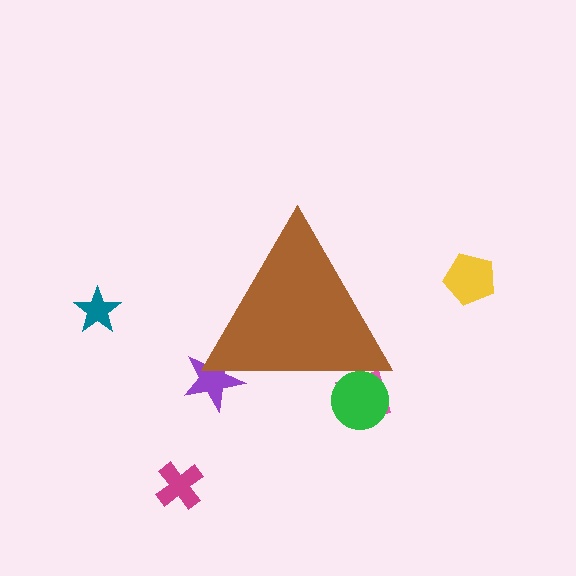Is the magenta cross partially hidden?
No, the magenta cross is fully visible.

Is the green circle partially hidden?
Yes, the green circle is partially hidden behind the brown triangle.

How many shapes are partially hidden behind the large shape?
3 shapes are partially hidden.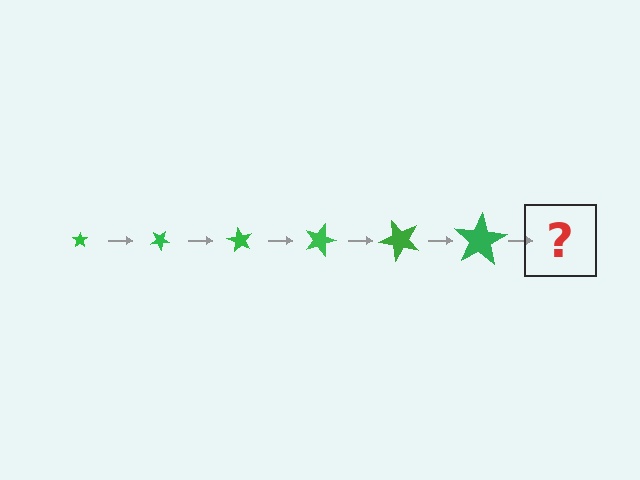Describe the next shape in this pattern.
It should be a star, larger than the previous one and rotated 180 degrees from the start.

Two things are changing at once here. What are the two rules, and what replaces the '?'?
The two rules are that the star grows larger each step and it rotates 30 degrees each step. The '?' should be a star, larger than the previous one and rotated 180 degrees from the start.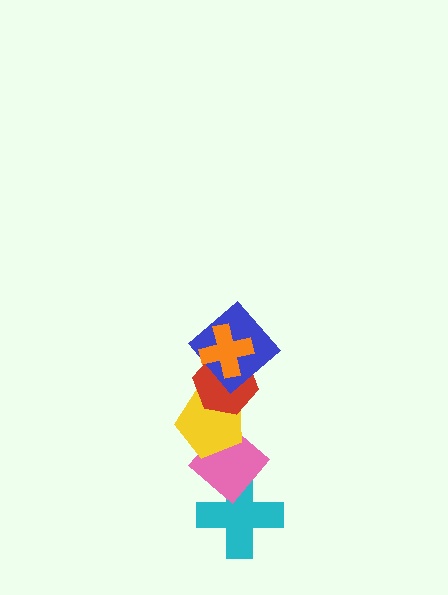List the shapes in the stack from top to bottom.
From top to bottom: the orange cross, the blue diamond, the red hexagon, the yellow pentagon, the pink diamond, the cyan cross.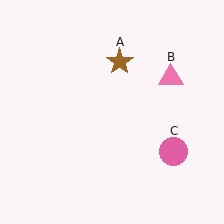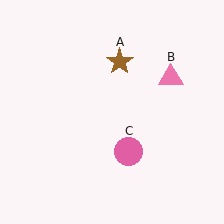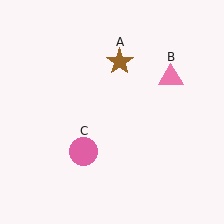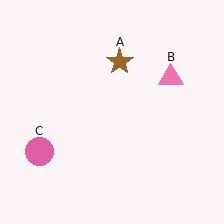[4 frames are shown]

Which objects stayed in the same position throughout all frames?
Brown star (object A) and pink triangle (object B) remained stationary.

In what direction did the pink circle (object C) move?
The pink circle (object C) moved left.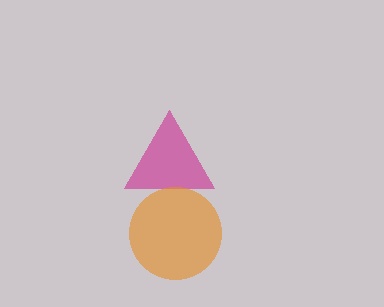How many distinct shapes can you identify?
There are 2 distinct shapes: a magenta triangle, an orange circle.